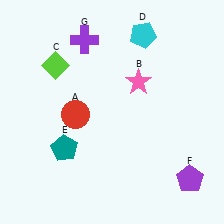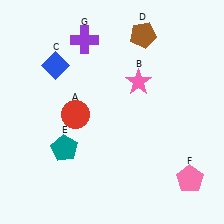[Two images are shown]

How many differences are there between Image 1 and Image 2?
There are 3 differences between the two images.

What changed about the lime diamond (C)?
In Image 1, C is lime. In Image 2, it changed to blue.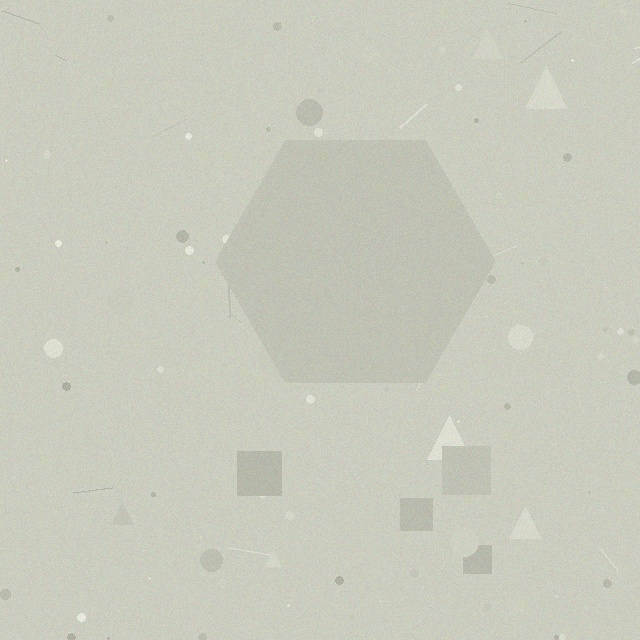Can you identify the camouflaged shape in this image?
The camouflaged shape is a hexagon.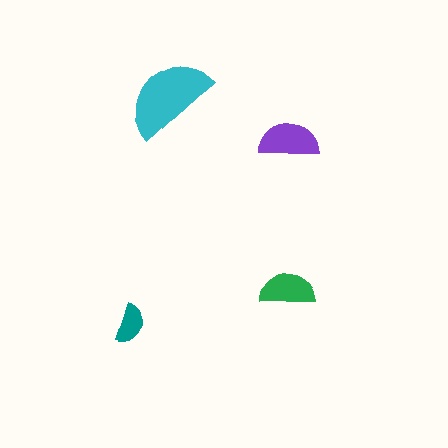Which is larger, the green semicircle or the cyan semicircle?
The cyan one.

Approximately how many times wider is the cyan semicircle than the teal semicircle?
About 2.5 times wider.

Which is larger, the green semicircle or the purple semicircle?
The purple one.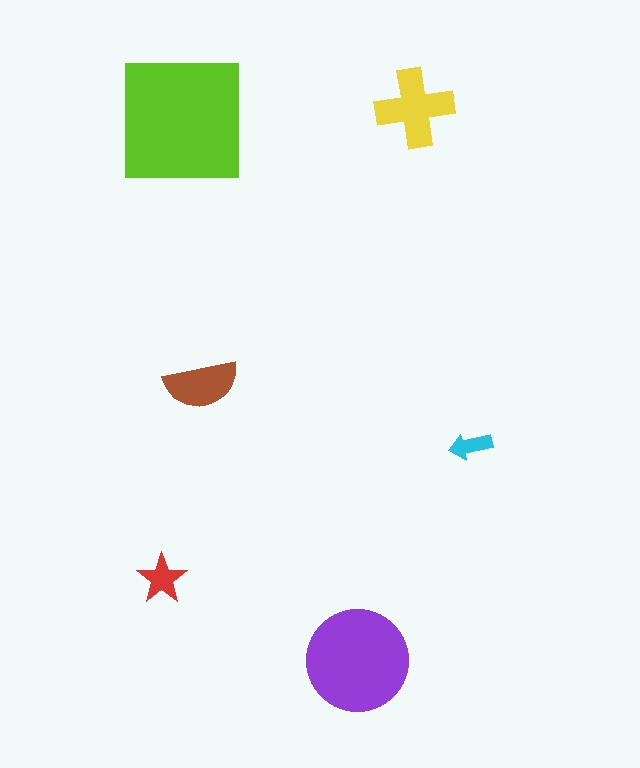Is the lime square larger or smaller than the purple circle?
Larger.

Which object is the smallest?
The cyan arrow.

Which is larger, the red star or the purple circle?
The purple circle.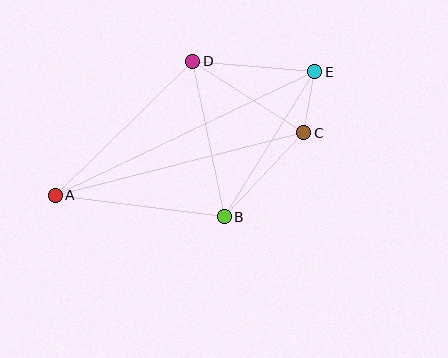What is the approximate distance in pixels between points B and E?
The distance between B and E is approximately 171 pixels.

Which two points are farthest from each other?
Points A and E are farthest from each other.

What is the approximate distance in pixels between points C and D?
The distance between C and D is approximately 132 pixels.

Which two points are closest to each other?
Points C and E are closest to each other.